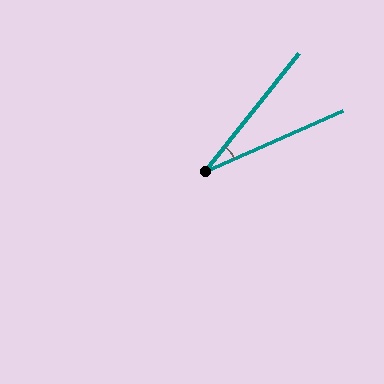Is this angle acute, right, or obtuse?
It is acute.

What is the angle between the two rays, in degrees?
Approximately 28 degrees.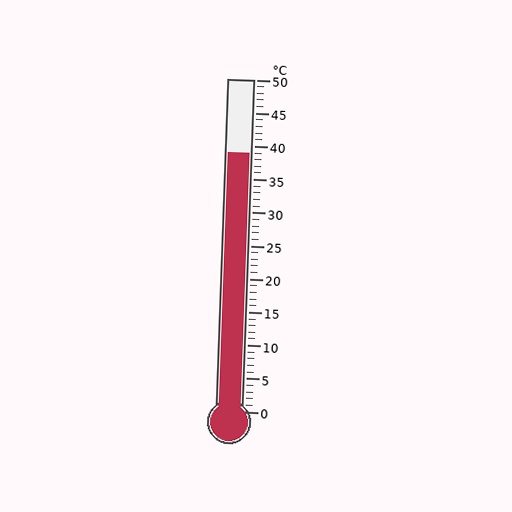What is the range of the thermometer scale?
The thermometer scale ranges from 0°C to 50°C.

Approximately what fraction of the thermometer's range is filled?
The thermometer is filled to approximately 80% of its range.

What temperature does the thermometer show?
The thermometer shows approximately 39°C.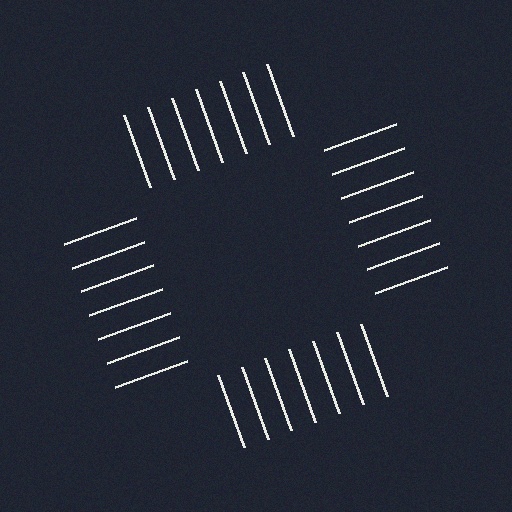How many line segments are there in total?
28 — 7 along each of the 4 edges.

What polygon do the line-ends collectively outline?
An illusory square — the line segments terminate on its edges but no continuous stroke is drawn.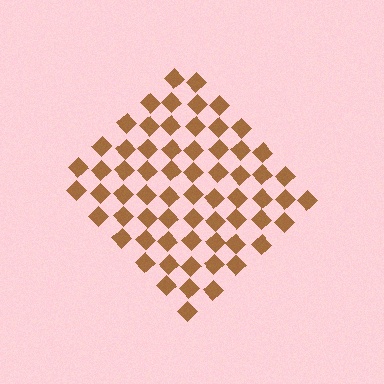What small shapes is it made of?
It is made of small diamonds.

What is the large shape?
The large shape is a diamond.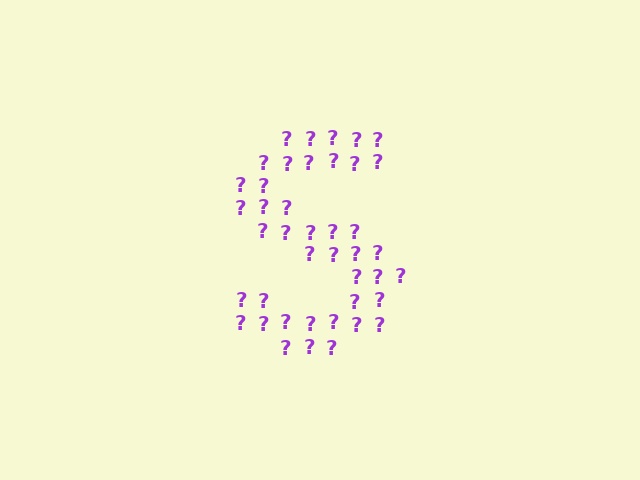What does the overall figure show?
The overall figure shows the letter S.